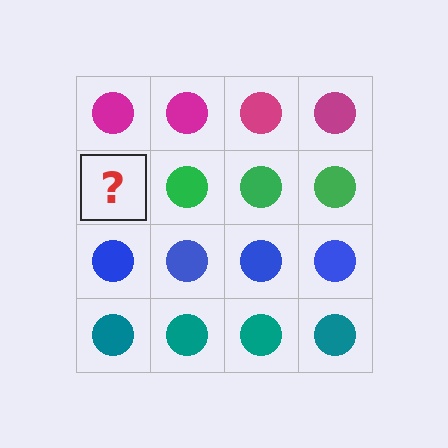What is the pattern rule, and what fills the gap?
The rule is that each row has a consistent color. The gap should be filled with a green circle.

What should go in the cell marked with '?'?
The missing cell should contain a green circle.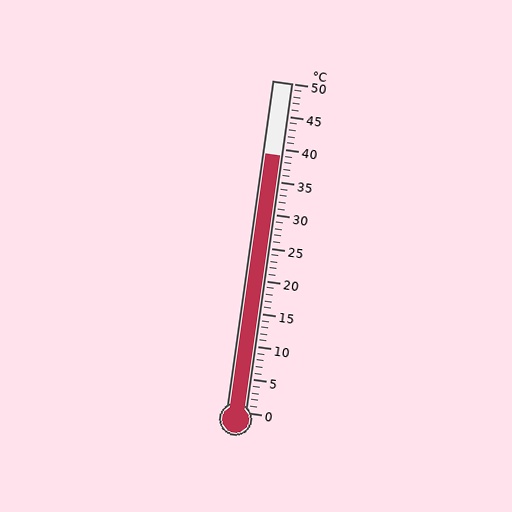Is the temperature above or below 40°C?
The temperature is below 40°C.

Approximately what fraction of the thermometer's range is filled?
The thermometer is filled to approximately 80% of its range.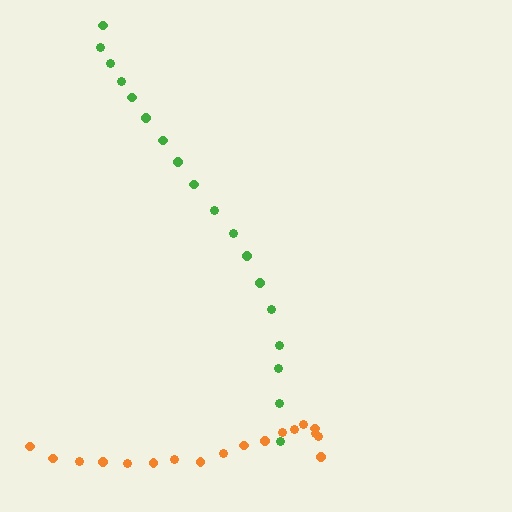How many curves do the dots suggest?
There are 2 distinct paths.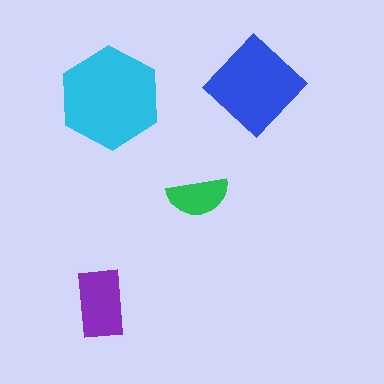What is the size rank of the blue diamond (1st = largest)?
2nd.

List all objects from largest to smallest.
The cyan hexagon, the blue diamond, the purple rectangle, the green semicircle.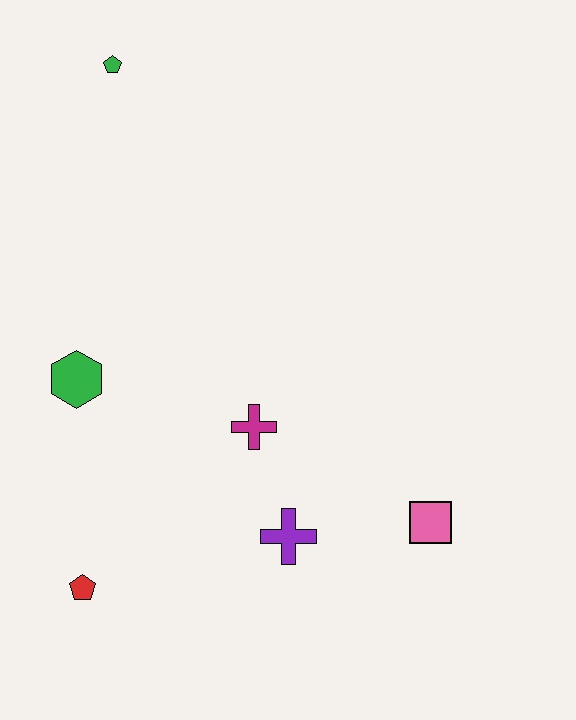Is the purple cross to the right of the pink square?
No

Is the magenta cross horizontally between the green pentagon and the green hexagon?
No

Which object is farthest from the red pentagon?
The green pentagon is farthest from the red pentagon.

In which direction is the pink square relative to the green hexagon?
The pink square is to the right of the green hexagon.